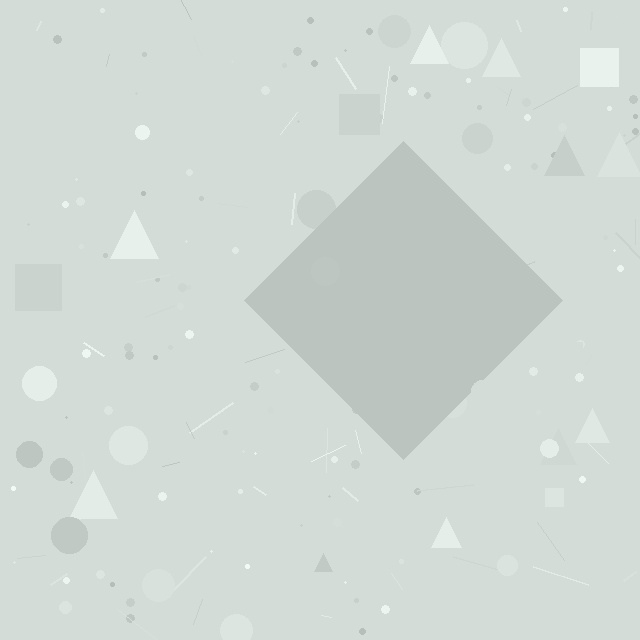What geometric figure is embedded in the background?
A diamond is embedded in the background.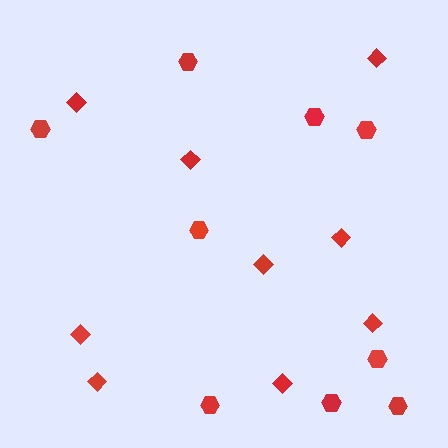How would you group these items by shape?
There are 2 groups: one group of hexagons (9) and one group of diamonds (9).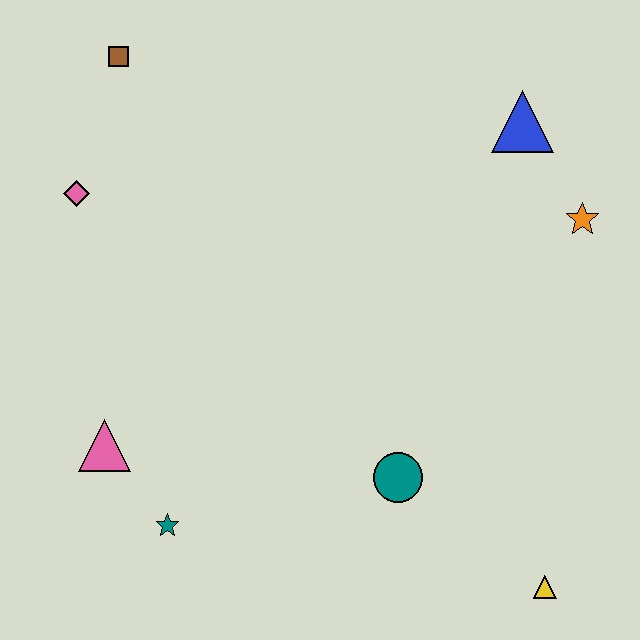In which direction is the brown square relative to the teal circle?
The brown square is above the teal circle.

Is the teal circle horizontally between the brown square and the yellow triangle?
Yes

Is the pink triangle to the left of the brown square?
Yes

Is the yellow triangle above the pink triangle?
No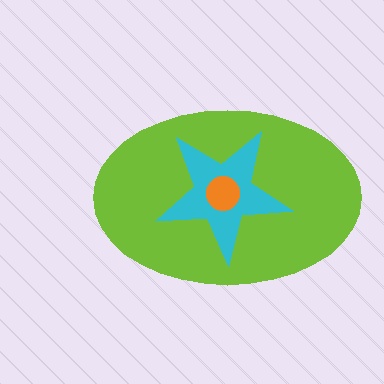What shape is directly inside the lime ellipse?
The cyan star.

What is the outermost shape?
The lime ellipse.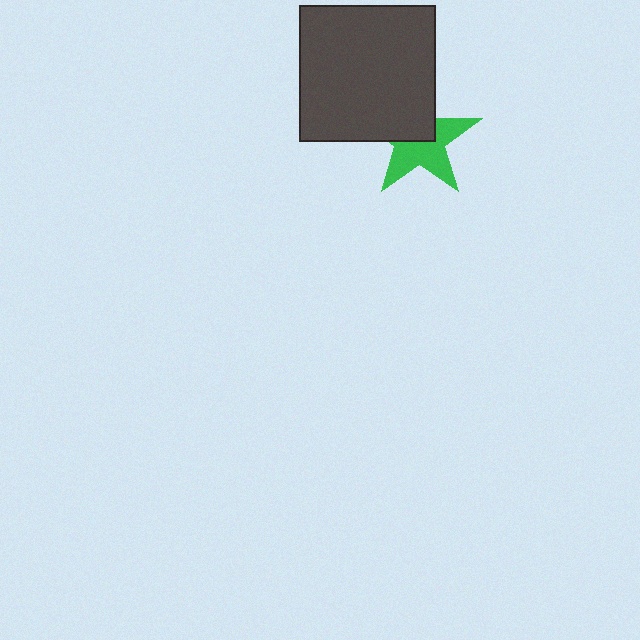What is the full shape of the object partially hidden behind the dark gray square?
The partially hidden object is a green star.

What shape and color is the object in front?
The object in front is a dark gray square.